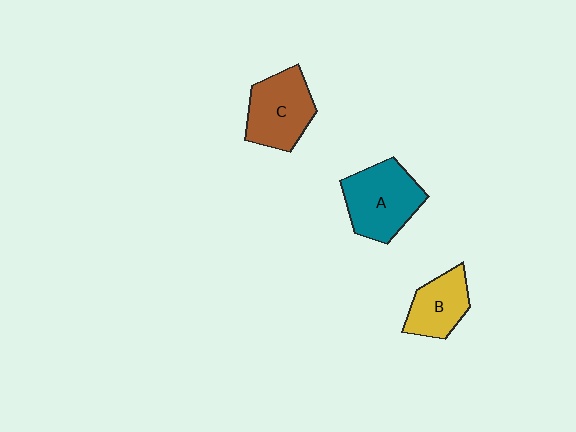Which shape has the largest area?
Shape A (teal).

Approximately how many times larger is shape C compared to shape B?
Approximately 1.3 times.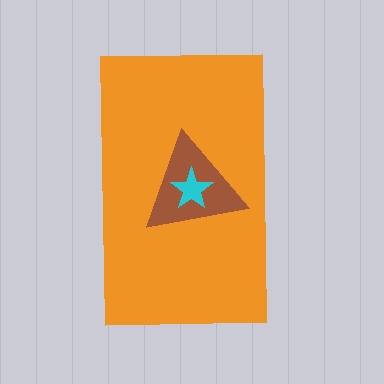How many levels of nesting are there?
3.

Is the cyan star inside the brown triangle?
Yes.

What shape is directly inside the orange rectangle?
The brown triangle.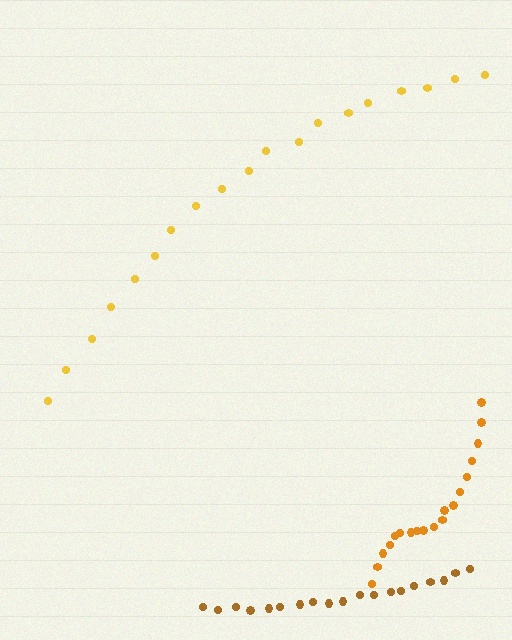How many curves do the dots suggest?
There are 3 distinct paths.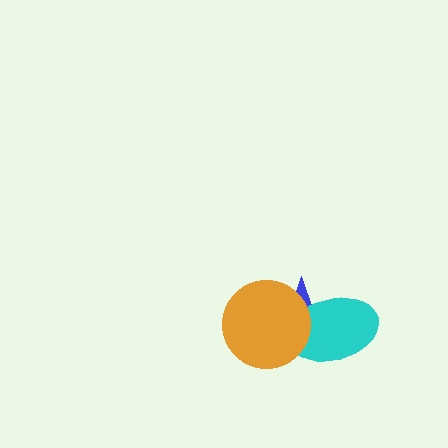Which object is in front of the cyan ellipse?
The orange circle is in front of the cyan ellipse.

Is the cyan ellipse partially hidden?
Yes, it is partially covered by another shape.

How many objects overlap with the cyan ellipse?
2 objects overlap with the cyan ellipse.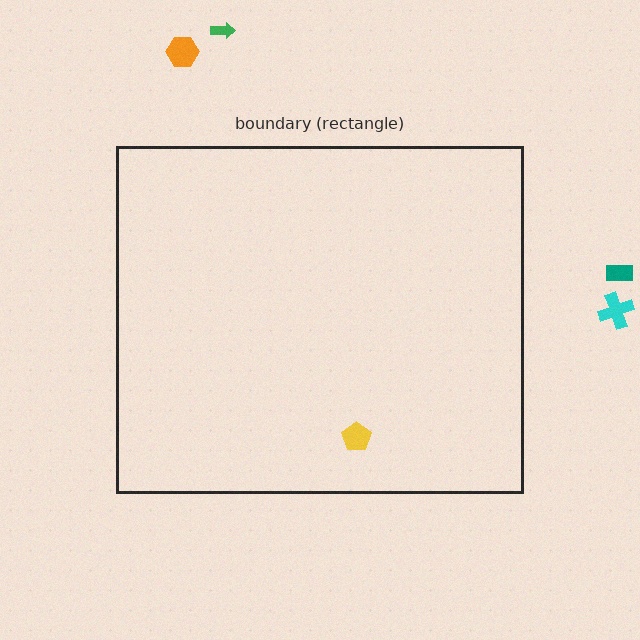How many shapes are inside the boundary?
1 inside, 4 outside.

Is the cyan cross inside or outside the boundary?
Outside.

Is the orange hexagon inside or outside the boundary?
Outside.